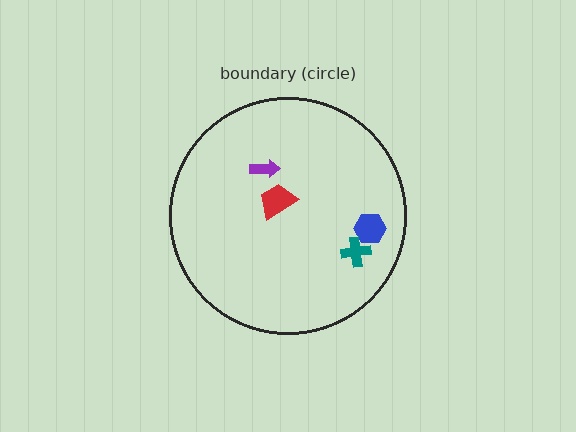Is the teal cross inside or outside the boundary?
Inside.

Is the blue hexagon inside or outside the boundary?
Inside.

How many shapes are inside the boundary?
4 inside, 0 outside.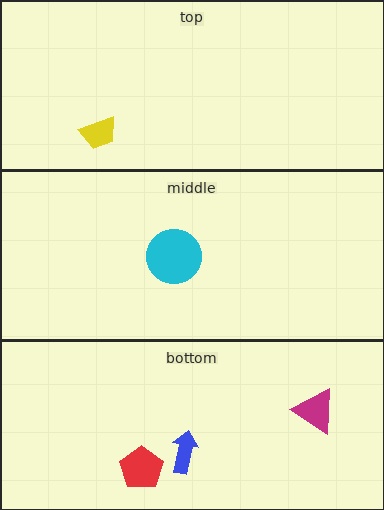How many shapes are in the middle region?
1.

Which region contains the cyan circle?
The middle region.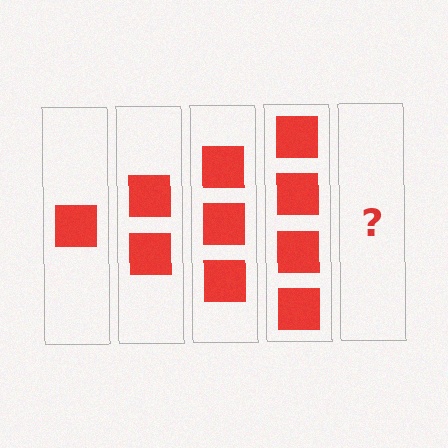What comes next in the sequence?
The next element should be 5 squares.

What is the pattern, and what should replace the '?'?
The pattern is that each step adds one more square. The '?' should be 5 squares.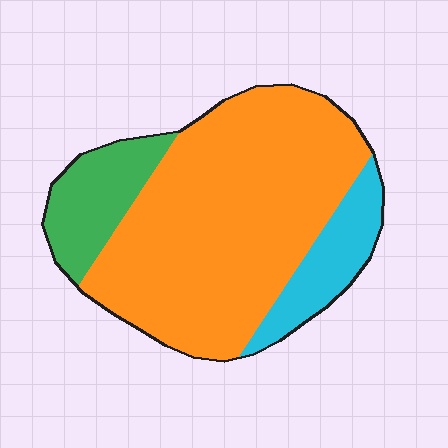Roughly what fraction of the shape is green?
Green takes up less than a sixth of the shape.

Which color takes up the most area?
Orange, at roughly 70%.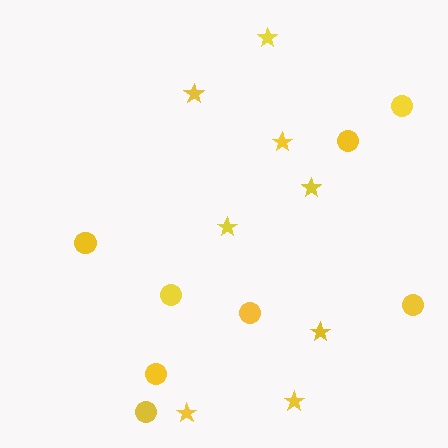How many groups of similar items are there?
There are 2 groups: one group of circles (8) and one group of stars (8).